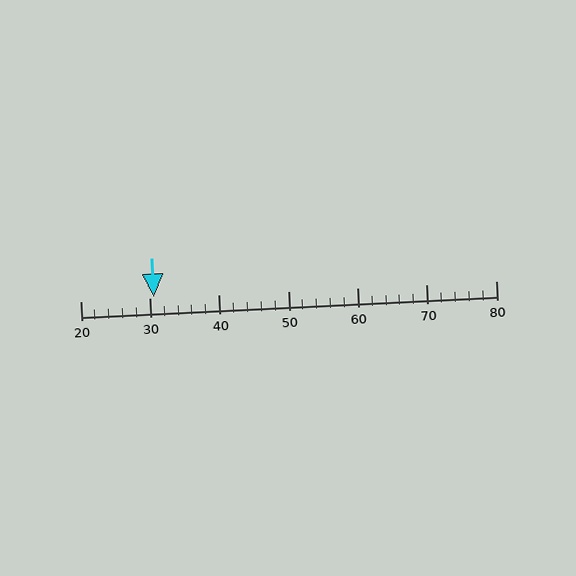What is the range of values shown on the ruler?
The ruler shows values from 20 to 80.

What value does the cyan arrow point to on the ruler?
The cyan arrow points to approximately 31.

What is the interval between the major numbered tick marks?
The major tick marks are spaced 10 units apart.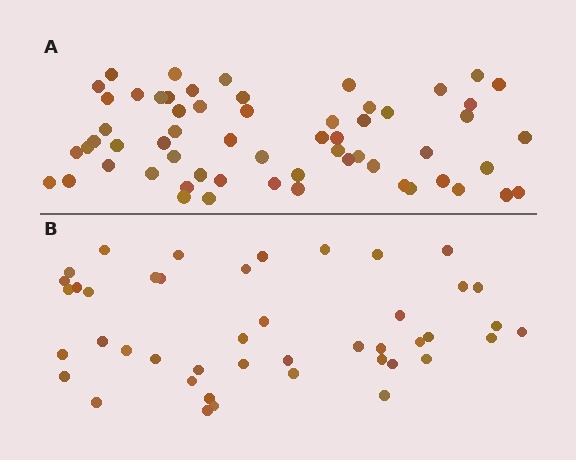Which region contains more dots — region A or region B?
Region A (the top region) has more dots.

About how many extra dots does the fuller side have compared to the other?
Region A has approximately 15 more dots than region B.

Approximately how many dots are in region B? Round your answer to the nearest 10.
About 40 dots. (The exact count is 44, which rounds to 40.)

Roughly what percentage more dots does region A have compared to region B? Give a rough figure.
About 35% more.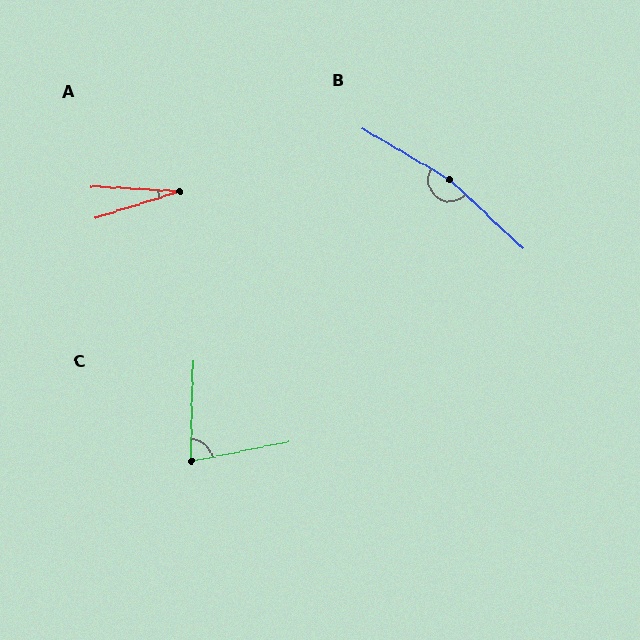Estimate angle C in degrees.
Approximately 77 degrees.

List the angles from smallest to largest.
A (21°), C (77°), B (167°).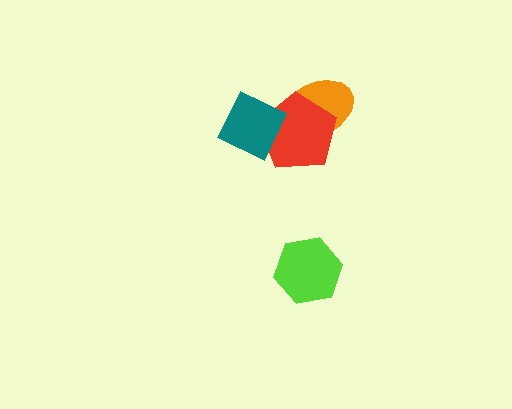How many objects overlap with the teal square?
1 object overlaps with the teal square.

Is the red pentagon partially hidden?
Yes, it is partially covered by another shape.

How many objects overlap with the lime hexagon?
0 objects overlap with the lime hexagon.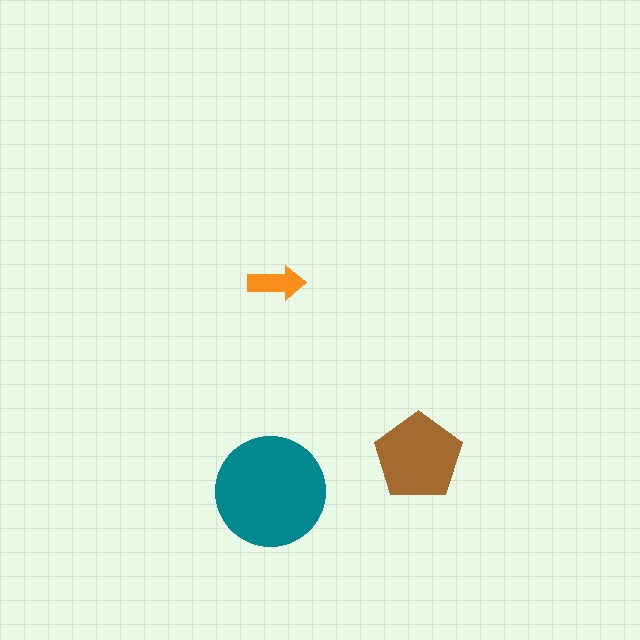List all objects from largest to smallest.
The teal circle, the brown pentagon, the orange arrow.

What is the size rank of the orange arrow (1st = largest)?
3rd.